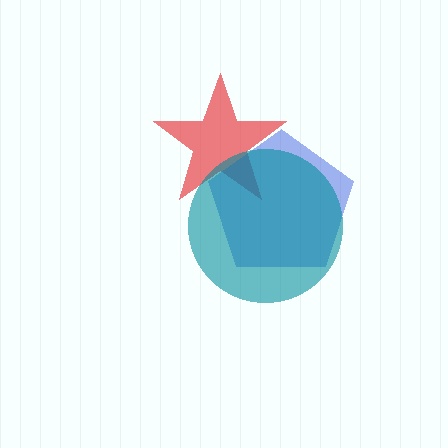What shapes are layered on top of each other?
The layered shapes are: a red star, a blue pentagon, a teal circle.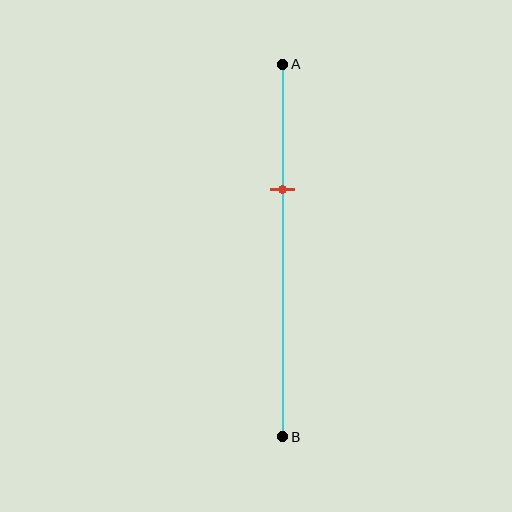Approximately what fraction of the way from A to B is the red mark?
The red mark is approximately 35% of the way from A to B.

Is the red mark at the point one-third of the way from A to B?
Yes, the mark is approximately at the one-third point.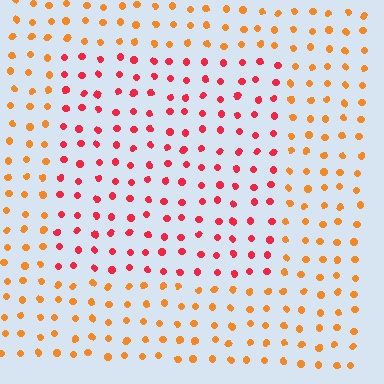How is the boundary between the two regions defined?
The boundary is defined purely by a slight shift in hue (about 38 degrees). Spacing, size, and orientation are identical on both sides.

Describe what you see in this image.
The image is filled with small orange elements in a uniform arrangement. A rectangle-shaped region is visible where the elements are tinted to a slightly different hue, forming a subtle color boundary.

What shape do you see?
I see a rectangle.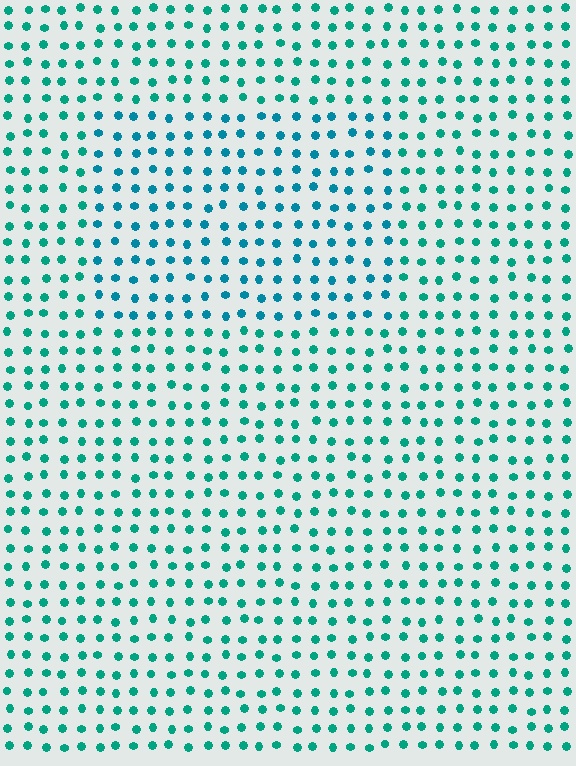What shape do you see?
I see a rectangle.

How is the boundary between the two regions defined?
The boundary is defined purely by a slight shift in hue (about 22 degrees). Spacing, size, and orientation are identical on both sides.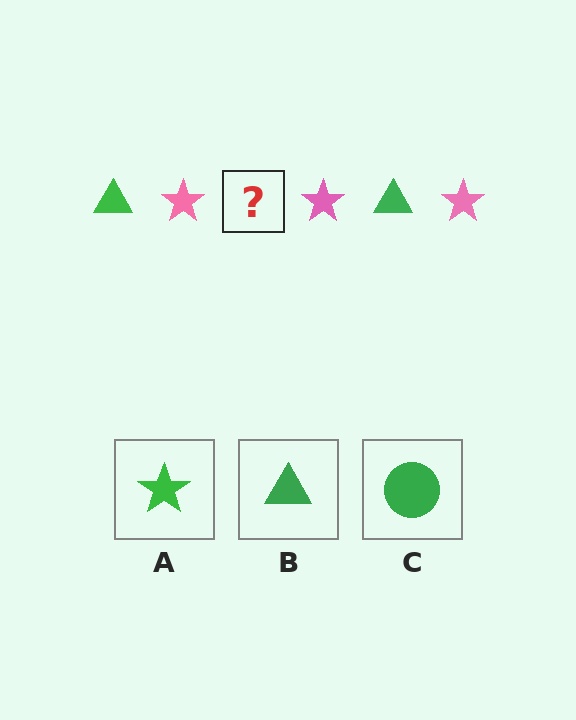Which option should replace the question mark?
Option B.